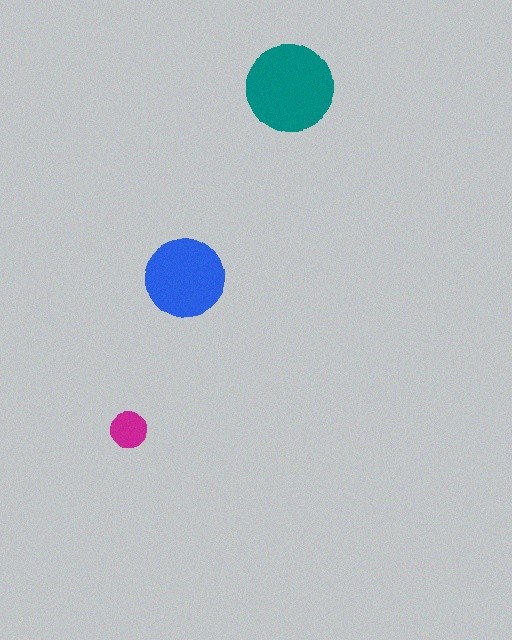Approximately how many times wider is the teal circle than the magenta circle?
About 2.5 times wider.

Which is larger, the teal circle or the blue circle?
The teal one.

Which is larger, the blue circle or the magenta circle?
The blue one.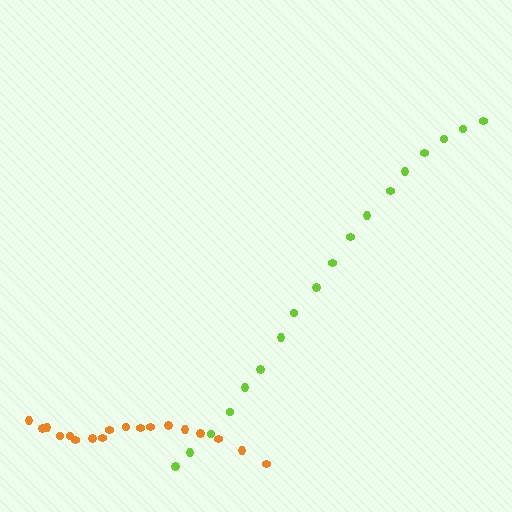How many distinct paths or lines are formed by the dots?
There are 2 distinct paths.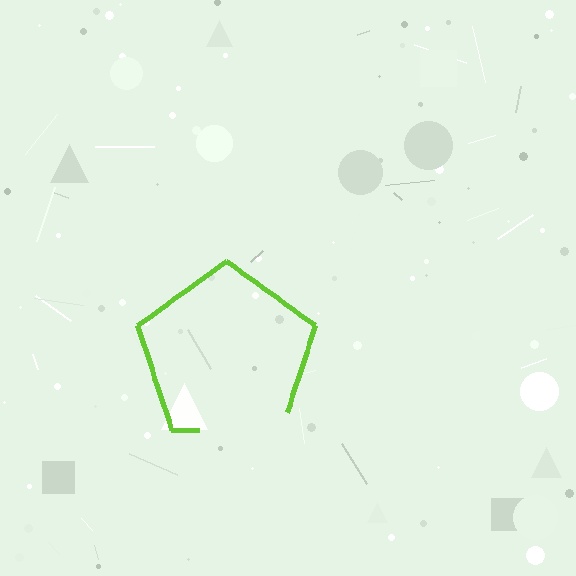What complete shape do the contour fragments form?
The contour fragments form a pentagon.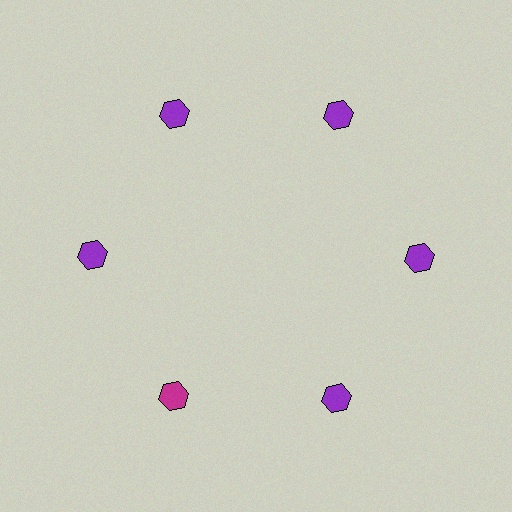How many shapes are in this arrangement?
There are 6 shapes arranged in a ring pattern.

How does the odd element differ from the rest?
It has a different color: magenta instead of purple.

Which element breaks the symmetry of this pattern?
The magenta hexagon at roughly the 7 o'clock position breaks the symmetry. All other shapes are purple hexagons.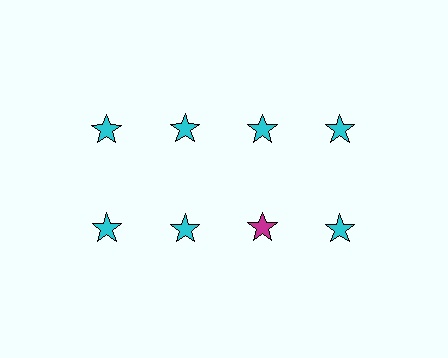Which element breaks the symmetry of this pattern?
The magenta star in the second row, center column breaks the symmetry. All other shapes are cyan stars.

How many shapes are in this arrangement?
There are 8 shapes arranged in a grid pattern.